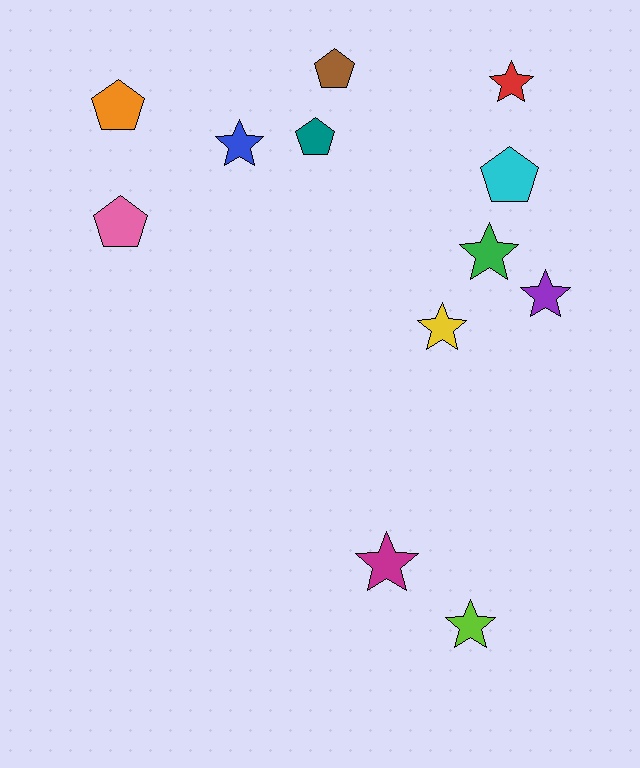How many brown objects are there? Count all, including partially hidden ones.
There is 1 brown object.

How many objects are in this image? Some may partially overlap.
There are 12 objects.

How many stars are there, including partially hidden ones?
There are 7 stars.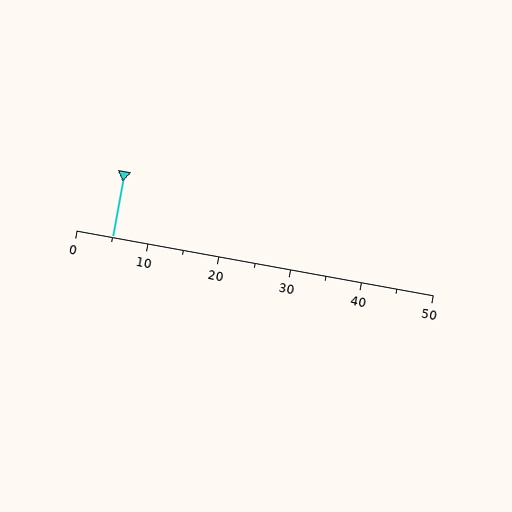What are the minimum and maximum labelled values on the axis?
The axis runs from 0 to 50.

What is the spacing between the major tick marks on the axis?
The major ticks are spaced 10 apart.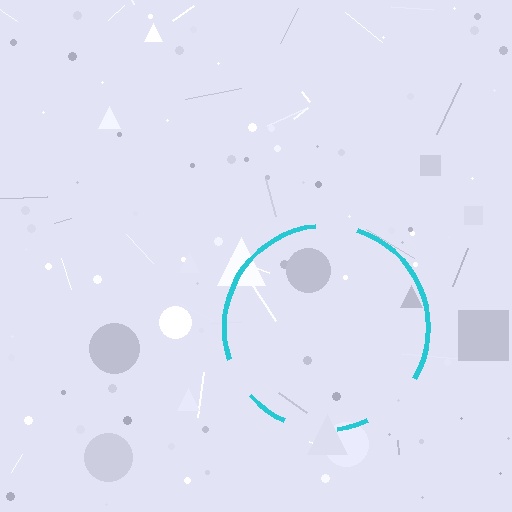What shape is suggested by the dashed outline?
The dashed outline suggests a circle.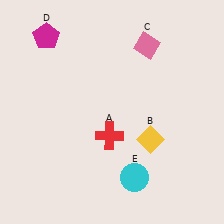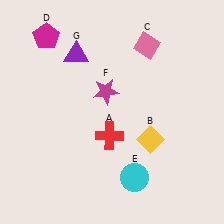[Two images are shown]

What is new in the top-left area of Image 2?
A purple triangle (G) was added in the top-left area of Image 2.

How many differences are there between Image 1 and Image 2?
There are 2 differences between the two images.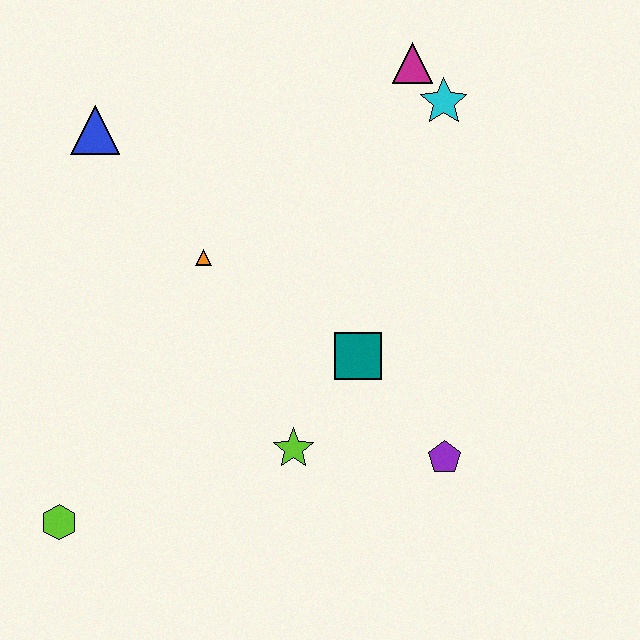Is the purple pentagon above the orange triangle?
No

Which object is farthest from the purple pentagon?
The blue triangle is farthest from the purple pentagon.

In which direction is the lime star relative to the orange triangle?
The lime star is below the orange triangle.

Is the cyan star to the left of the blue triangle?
No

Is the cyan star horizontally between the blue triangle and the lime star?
No